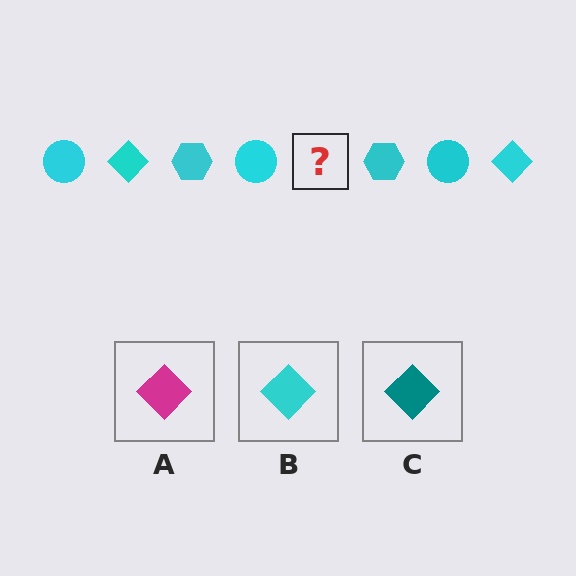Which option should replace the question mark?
Option B.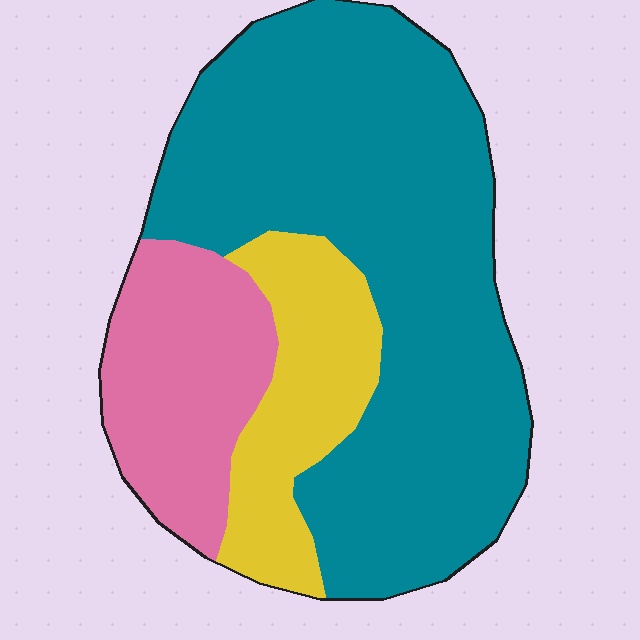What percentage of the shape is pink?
Pink covers 20% of the shape.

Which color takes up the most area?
Teal, at roughly 65%.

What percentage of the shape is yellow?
Yellow covers about 15% of the shape.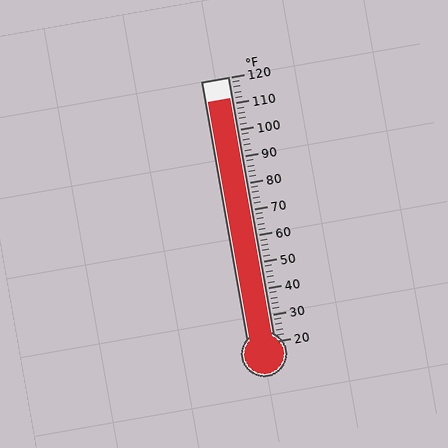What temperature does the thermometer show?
The thermometer shows approximately 112°F.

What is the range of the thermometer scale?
The thermometer scale ranges from 20°F to 120°F.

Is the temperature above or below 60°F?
The temperature is above 60°F.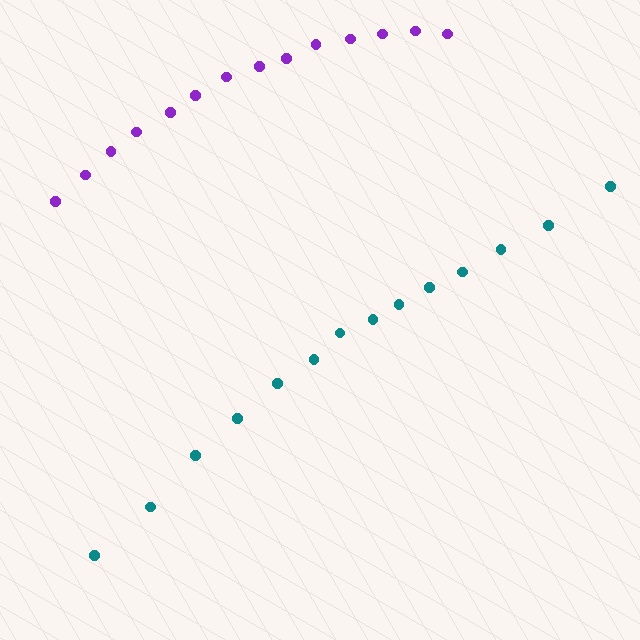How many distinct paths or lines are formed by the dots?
There are 2 distinct paths.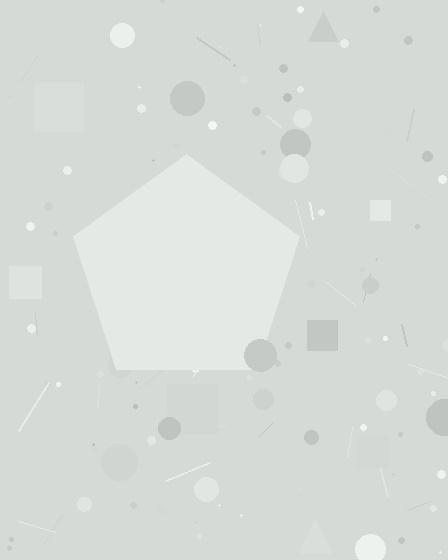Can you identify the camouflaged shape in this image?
The camouflaged shape is a pentagon.